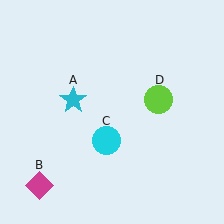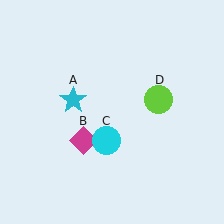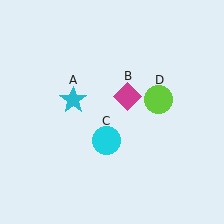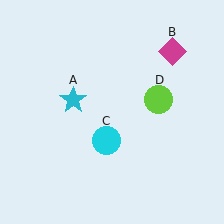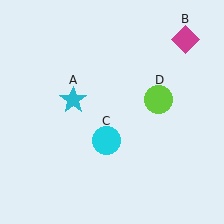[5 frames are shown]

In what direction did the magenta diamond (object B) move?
The magenta diamond (object B) moved up and to the right.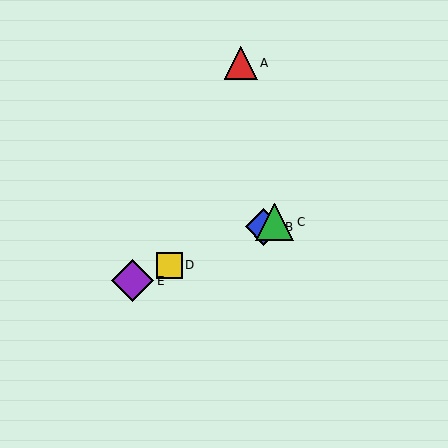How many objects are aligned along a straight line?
4 objects (B, C, D, E) are aligned along a straight line.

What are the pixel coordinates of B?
Object B is at (264, 227).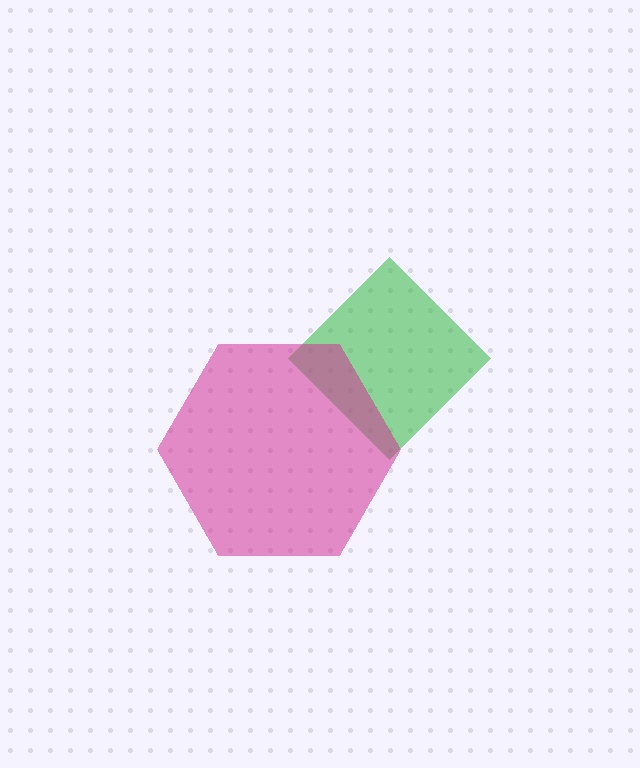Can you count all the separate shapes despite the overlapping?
Yes, there are 2 separate shapes.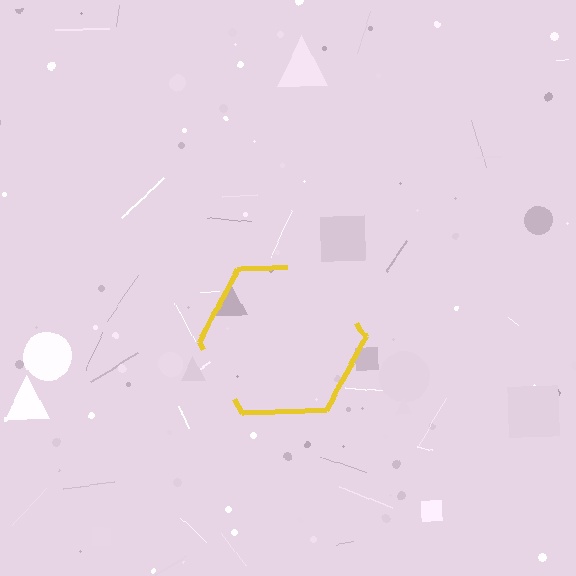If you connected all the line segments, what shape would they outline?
They would outline a hexagon.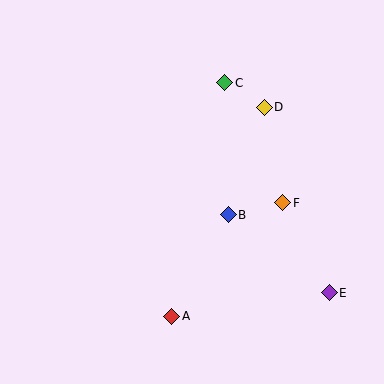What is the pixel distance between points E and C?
The distance between E and C is 235 pixels.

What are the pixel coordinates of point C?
Point C is at (225, 83).